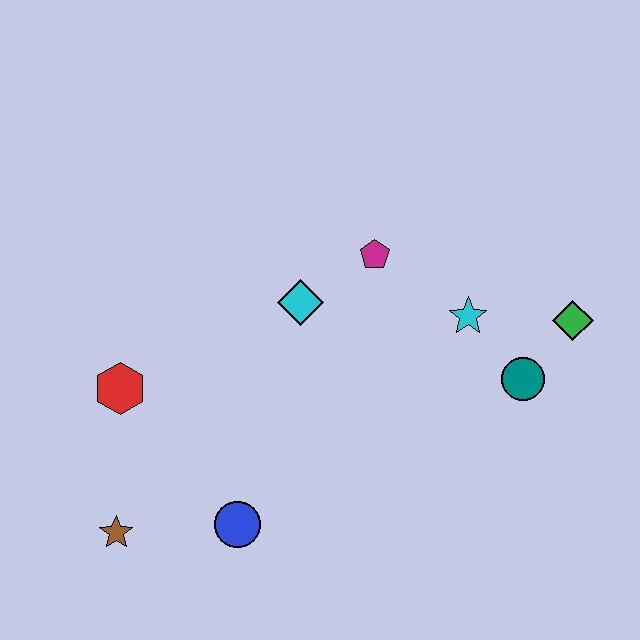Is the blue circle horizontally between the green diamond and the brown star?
Yes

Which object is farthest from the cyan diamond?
The brown star is farthest from the cyan diamond.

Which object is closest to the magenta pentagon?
The cyan diamond is closest to the magenta pentagon.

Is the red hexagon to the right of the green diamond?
No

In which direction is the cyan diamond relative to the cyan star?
The cyan diamond is to the left of the cyan star.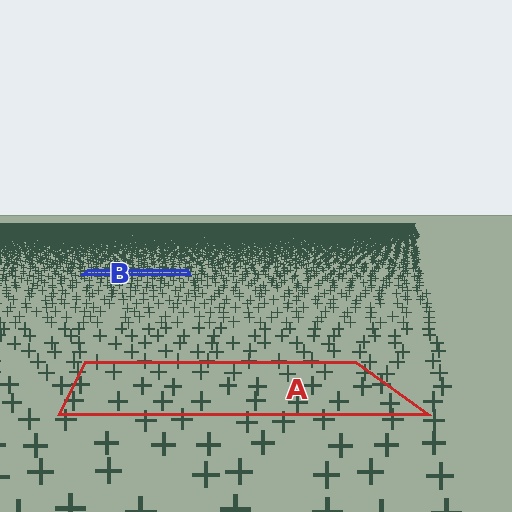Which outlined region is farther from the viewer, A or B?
Region B is farther from the viewer — the texture elements inside it appear smaller and more densely packed.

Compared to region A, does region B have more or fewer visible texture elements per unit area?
Region B has more texture elements per unit area — they are packed more densely because it is farther away.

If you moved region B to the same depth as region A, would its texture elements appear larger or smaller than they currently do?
They would appear larger. At a closer depth, the same texture elements are projected at a bigger on-screen size.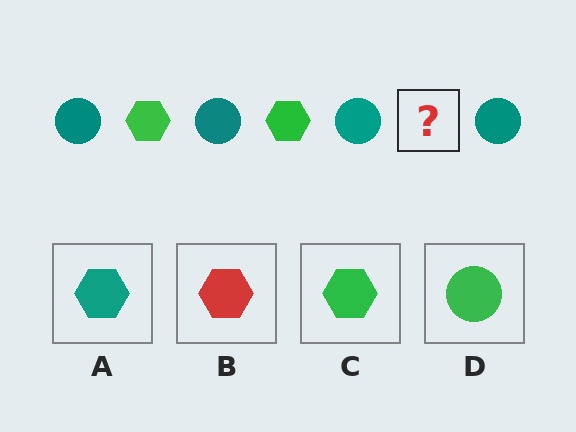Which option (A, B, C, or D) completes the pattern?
C.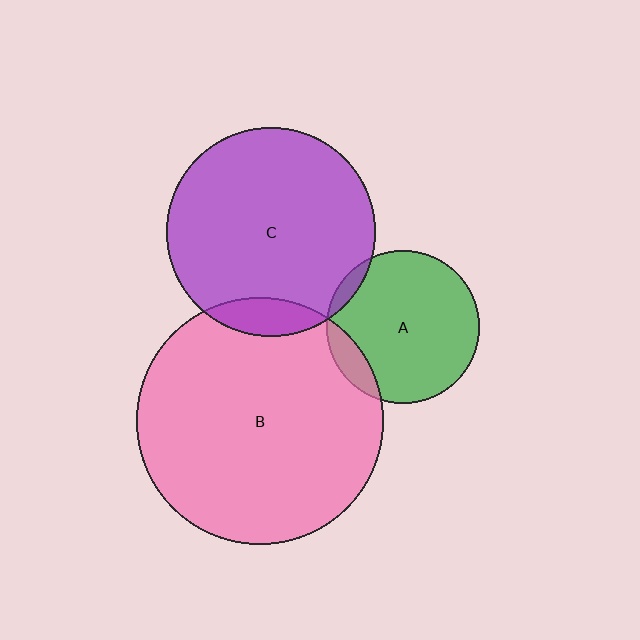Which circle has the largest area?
Circle B (pink).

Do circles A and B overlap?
Yes.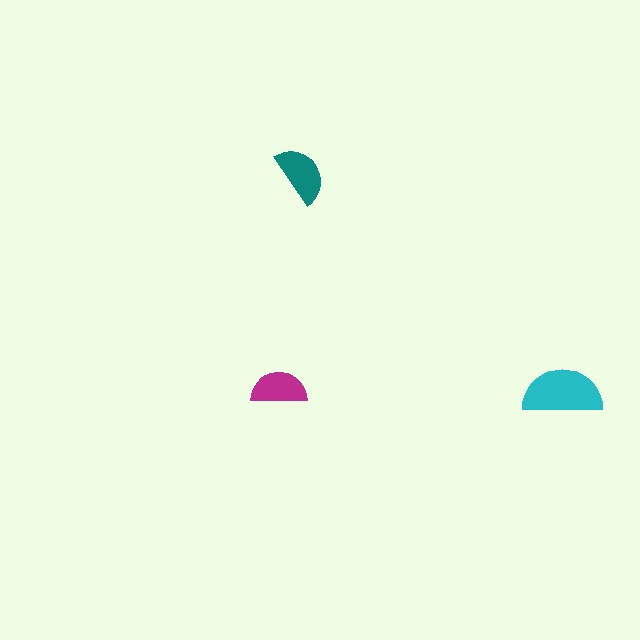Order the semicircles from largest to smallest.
the cyan one, the teal one, the magenta one.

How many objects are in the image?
There are 3 objects in the image.